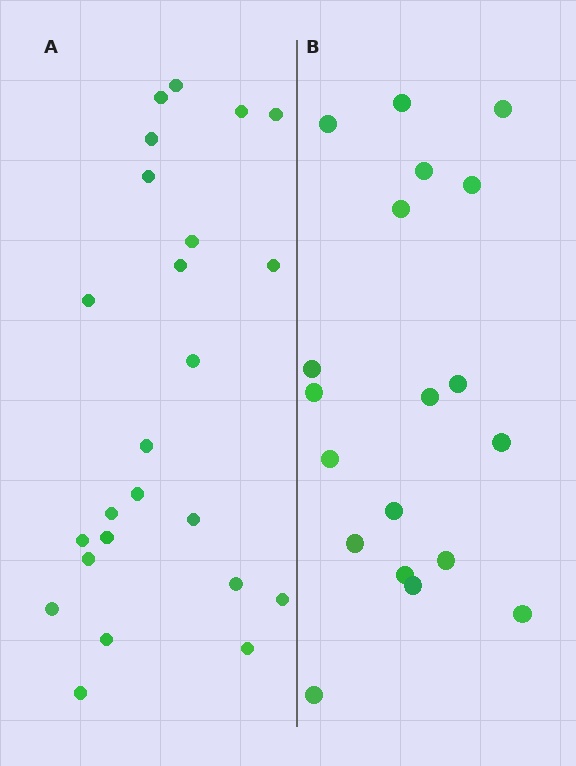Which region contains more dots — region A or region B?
Region A (the left region) has more dots.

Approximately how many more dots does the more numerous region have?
Region A has about 5 more dots than region B.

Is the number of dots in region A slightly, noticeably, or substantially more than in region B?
Region A has noticeably more, but not dramatically so. The ratio is roughly 1.3 to 1.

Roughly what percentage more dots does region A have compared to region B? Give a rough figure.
About 25% more.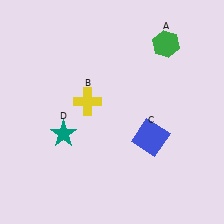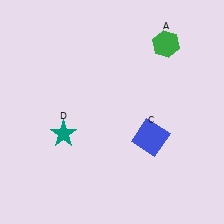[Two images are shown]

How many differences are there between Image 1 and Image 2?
There is 1 difference between the two images.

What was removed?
The yellow cross (B) was removed in Image 2.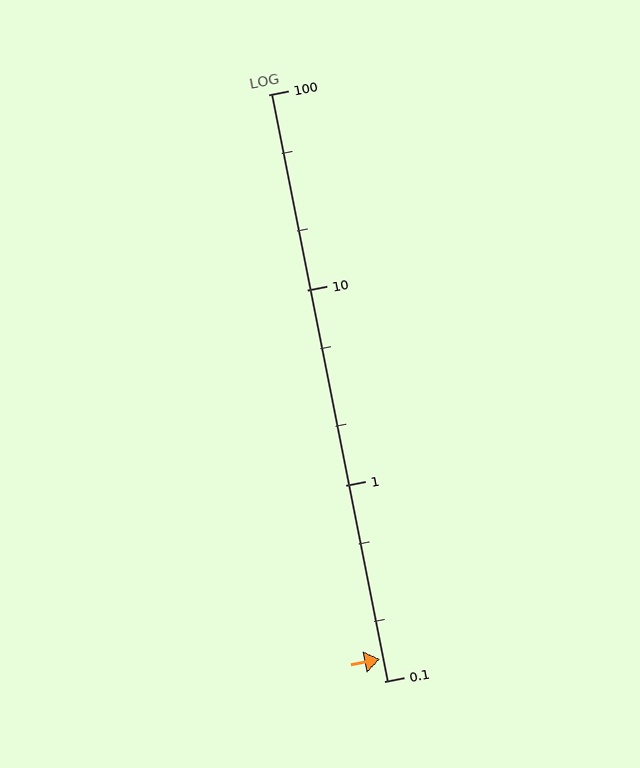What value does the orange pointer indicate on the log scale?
The pointer indicates approximately 0.13.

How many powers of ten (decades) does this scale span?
The scale spans 3 decades, from 0.1 to 100.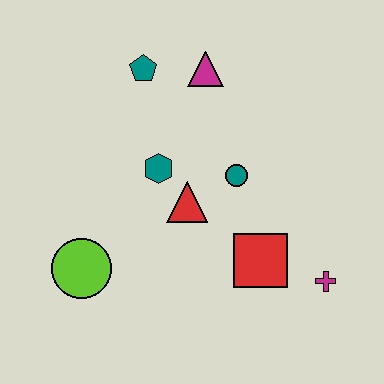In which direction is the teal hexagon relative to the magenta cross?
The teal hexagon is to the left of the magenta cross.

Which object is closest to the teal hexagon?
The red triangle is closest to the teal hexagon.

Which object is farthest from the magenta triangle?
The magenta cross is farthest from the magenta triangle.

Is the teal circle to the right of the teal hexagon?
Yes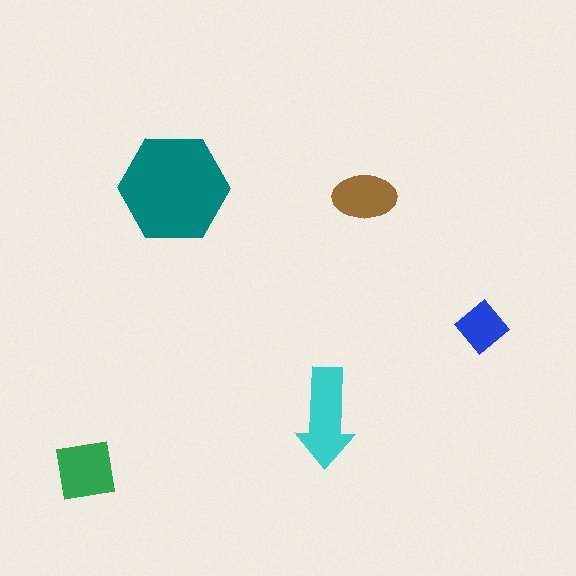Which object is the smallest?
The blue diamond.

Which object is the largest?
The teal hexagon.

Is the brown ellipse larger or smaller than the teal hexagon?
Smaller.